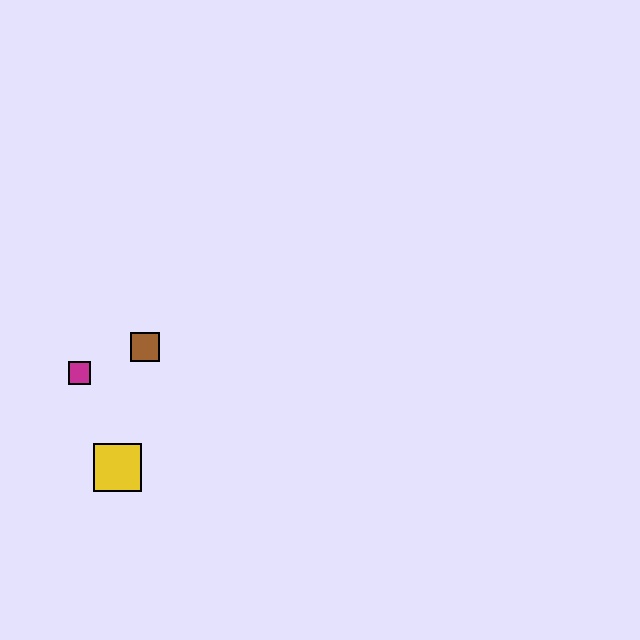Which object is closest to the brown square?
The magenta square is closest to the brown square.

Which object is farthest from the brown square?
The yellow square is farthest from the brown square.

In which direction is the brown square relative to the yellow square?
The brown square is above the yellow square.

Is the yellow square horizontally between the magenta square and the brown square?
Yes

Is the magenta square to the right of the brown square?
No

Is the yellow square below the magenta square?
Yes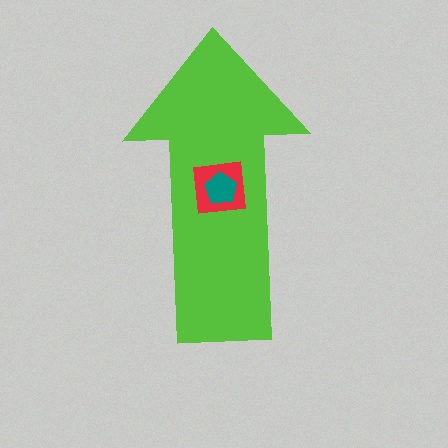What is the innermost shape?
The teal pentagon.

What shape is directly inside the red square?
The teal pentagon.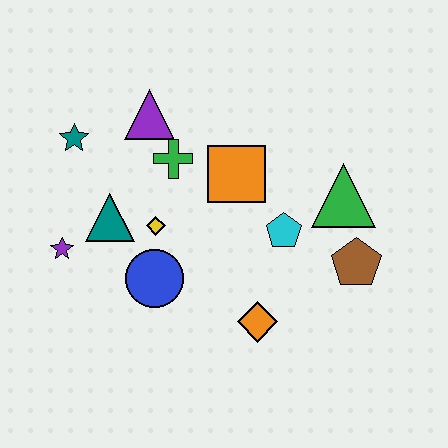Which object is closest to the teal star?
The purple triangle is closest to the teal star.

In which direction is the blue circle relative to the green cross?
The blue circle is below the green cross.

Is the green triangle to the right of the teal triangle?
Yes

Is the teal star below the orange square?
No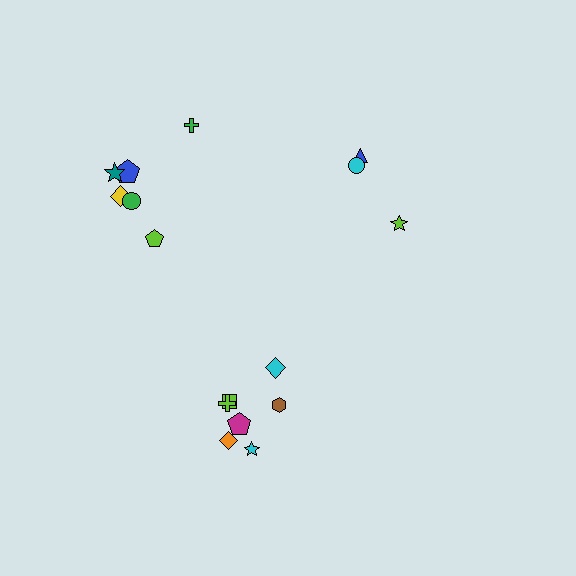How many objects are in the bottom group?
There are 7 objects.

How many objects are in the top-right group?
There are 3 objects.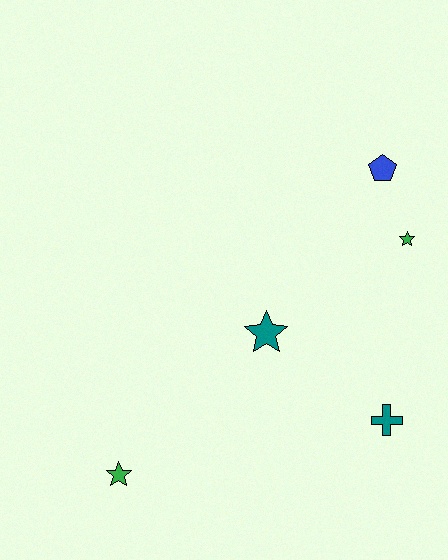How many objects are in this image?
There are 5 objects.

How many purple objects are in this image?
There are no purple objects.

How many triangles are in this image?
There are no triangles.